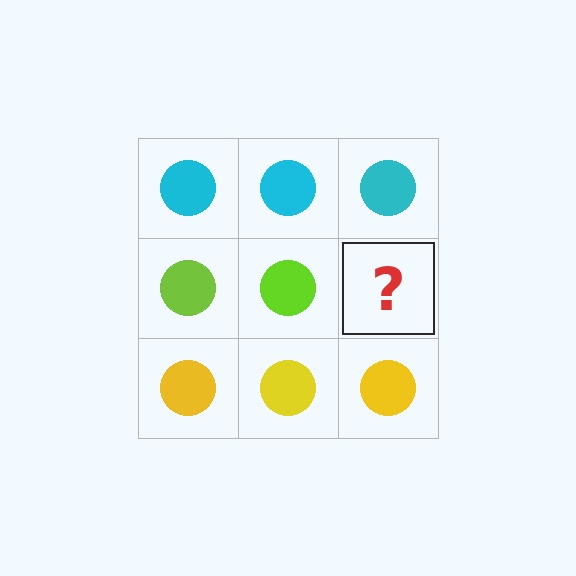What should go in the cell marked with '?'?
The missing cell should contain a lime circle.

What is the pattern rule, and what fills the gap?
The rule is that each row has a consistent color. The gap should be filled with a lime circle.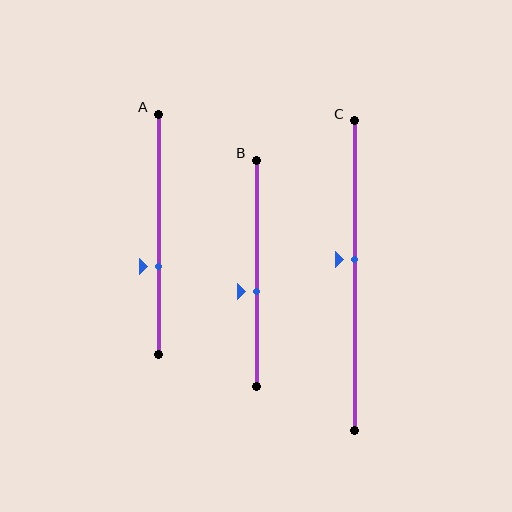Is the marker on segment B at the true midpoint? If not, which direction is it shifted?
No, the marker on segment B is shifted downward by about 8% of the segment length.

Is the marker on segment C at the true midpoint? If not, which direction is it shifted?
No, the marker on segment C is shifted upward by about 5% of the segment length.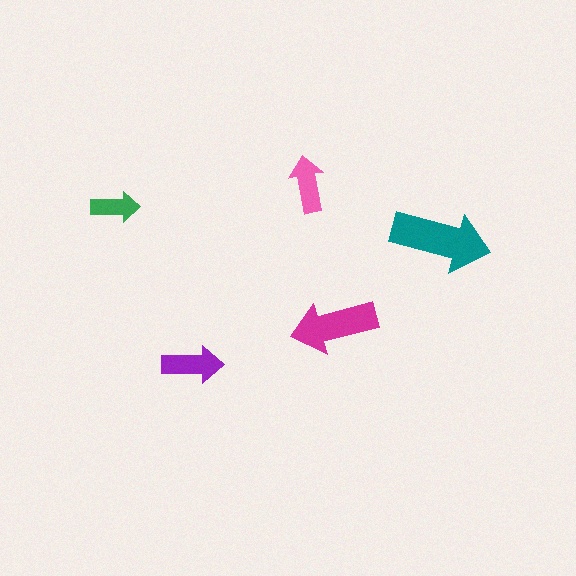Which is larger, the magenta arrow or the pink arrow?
The magenta one.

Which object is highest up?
The pink arrow is topmost.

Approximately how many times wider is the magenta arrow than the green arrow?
About 1.5 times wider.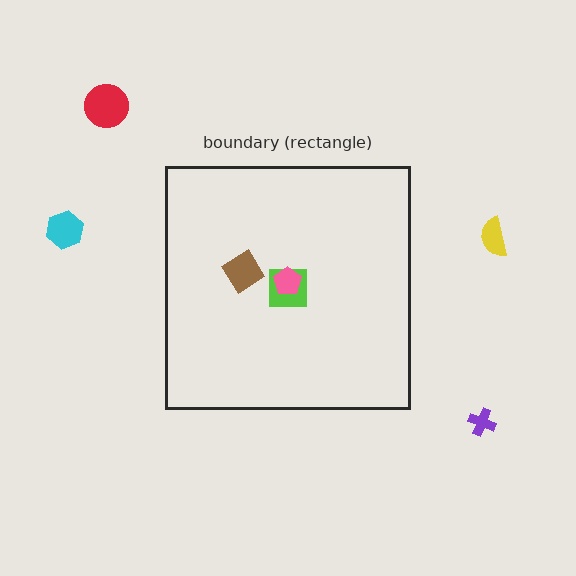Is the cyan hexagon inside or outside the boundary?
Outside.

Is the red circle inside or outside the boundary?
Outside.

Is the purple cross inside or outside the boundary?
Outside.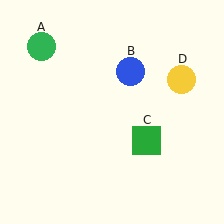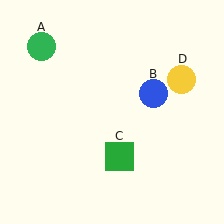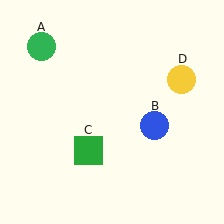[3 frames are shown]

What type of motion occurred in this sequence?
The blue circle (object B), green square (object C) rotated clockwise around the center of the scene.